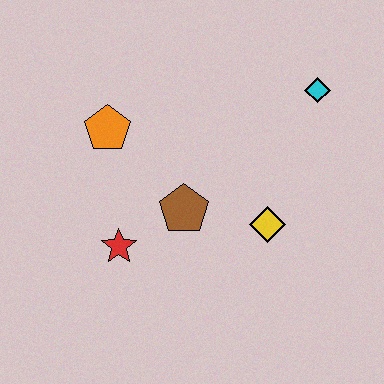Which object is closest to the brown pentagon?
The red star is closest to the brown pentagon.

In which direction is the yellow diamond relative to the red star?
The yellow diamond is to the right of the red star.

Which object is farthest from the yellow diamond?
The orange pentagon is farthest from the yellow diamond.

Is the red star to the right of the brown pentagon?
No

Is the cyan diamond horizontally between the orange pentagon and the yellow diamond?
No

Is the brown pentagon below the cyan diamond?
Yes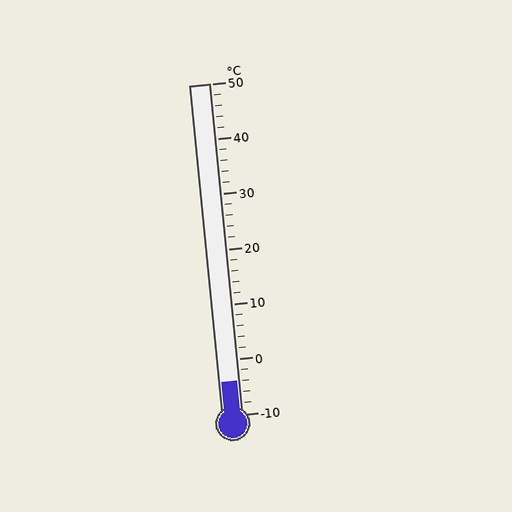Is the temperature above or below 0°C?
The temperature is below 0°C.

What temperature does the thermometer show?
The thermometer shows approximately -4°C.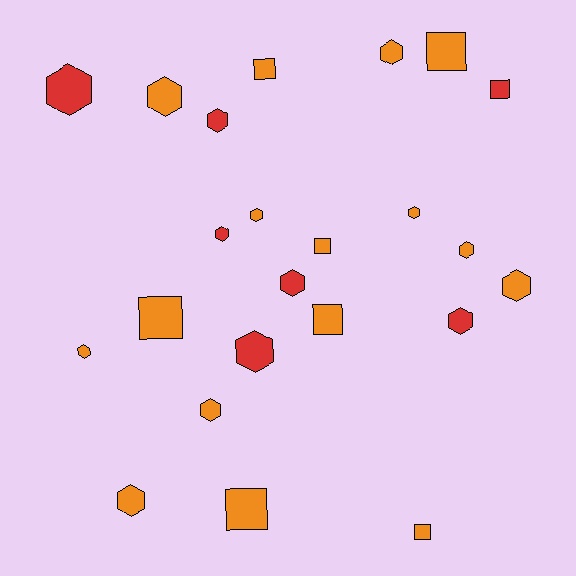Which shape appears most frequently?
Hexagon, with 15 objects.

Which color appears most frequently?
Orange, with 16 objects.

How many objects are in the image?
There are 23 objects.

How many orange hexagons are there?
There are 9 orange hexagons.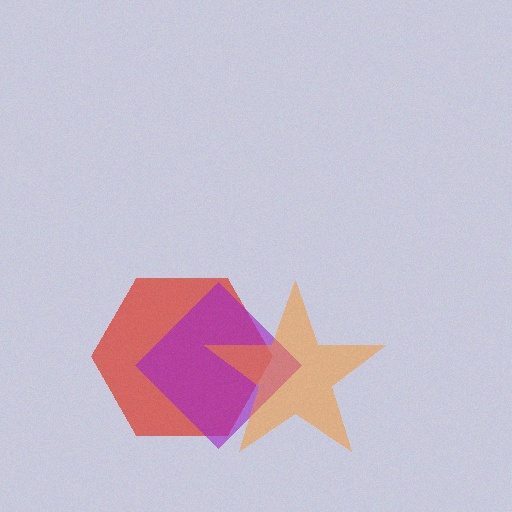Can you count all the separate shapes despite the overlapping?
Yes, there are 3 separate shapes.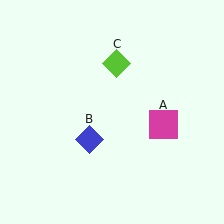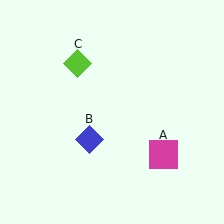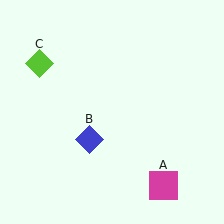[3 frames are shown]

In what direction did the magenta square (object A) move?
The magenta square (object A) moved down.